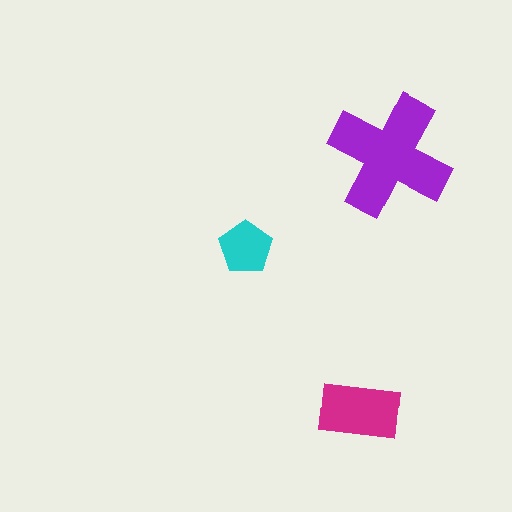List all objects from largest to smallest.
The purple cross, the magenta rectangle, the cyan pentagon.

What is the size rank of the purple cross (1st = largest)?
1st.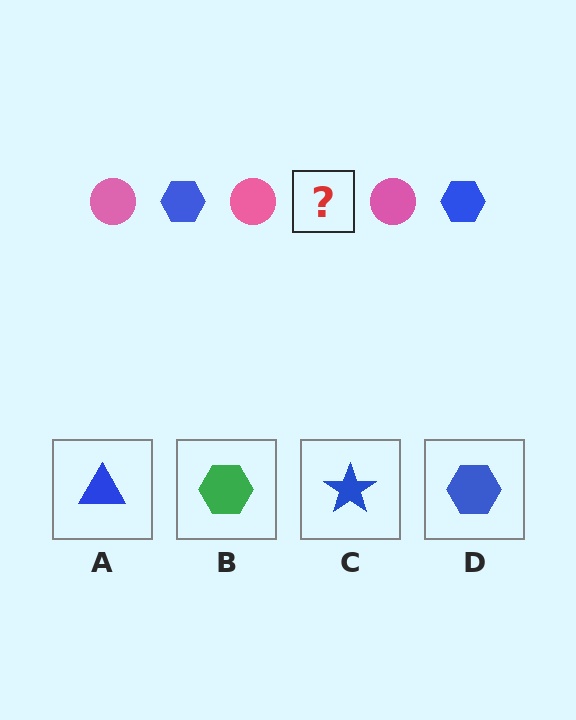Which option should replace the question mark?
Option D.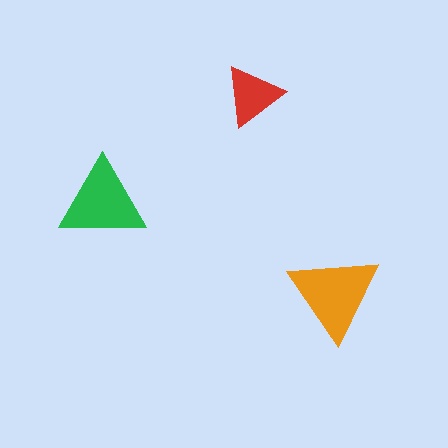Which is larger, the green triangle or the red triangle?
The green one.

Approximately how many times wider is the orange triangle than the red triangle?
About 1.5 times wider.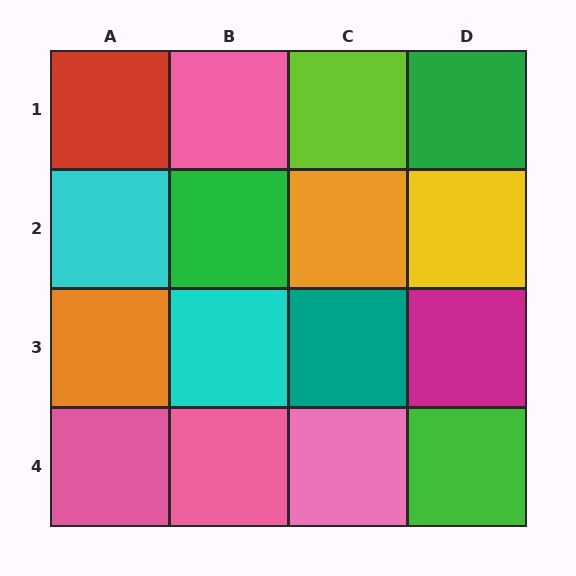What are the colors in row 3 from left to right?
Orange, cyan, teal, magenta.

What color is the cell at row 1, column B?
Pink.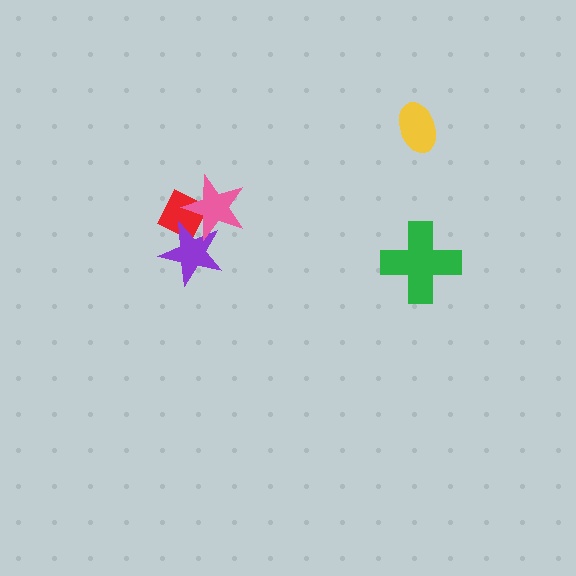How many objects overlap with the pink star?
2 objects overlap with the pink star.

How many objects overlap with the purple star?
2 objects overlap with the purple star.